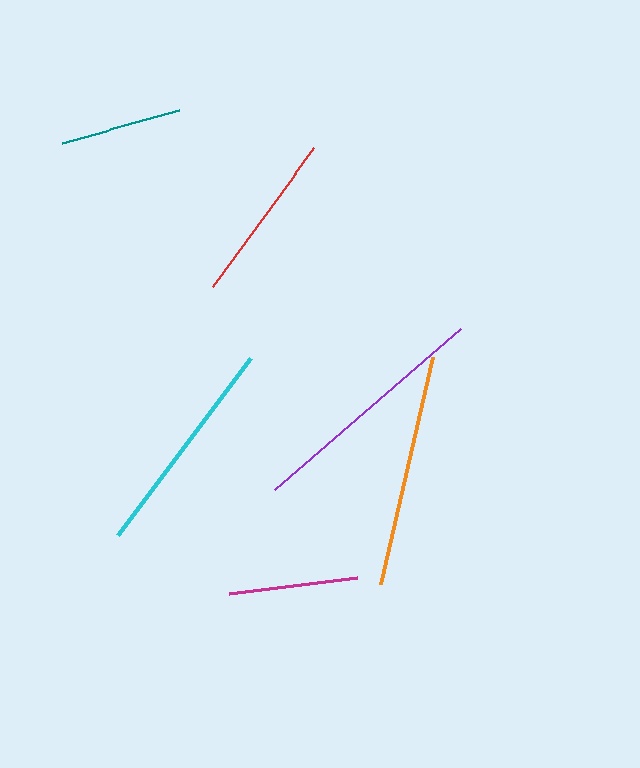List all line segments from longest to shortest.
From longest to shortest: purple, orange, cyan, red, magenta, teal.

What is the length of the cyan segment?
The cyan segment is approximately 221 pixels long.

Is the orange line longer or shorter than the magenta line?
The orange line is longer than the magenta line.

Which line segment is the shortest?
The teal line is the shortest at approximately 121 pixels.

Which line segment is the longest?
The purple line is the longest at approximately 247 pixels.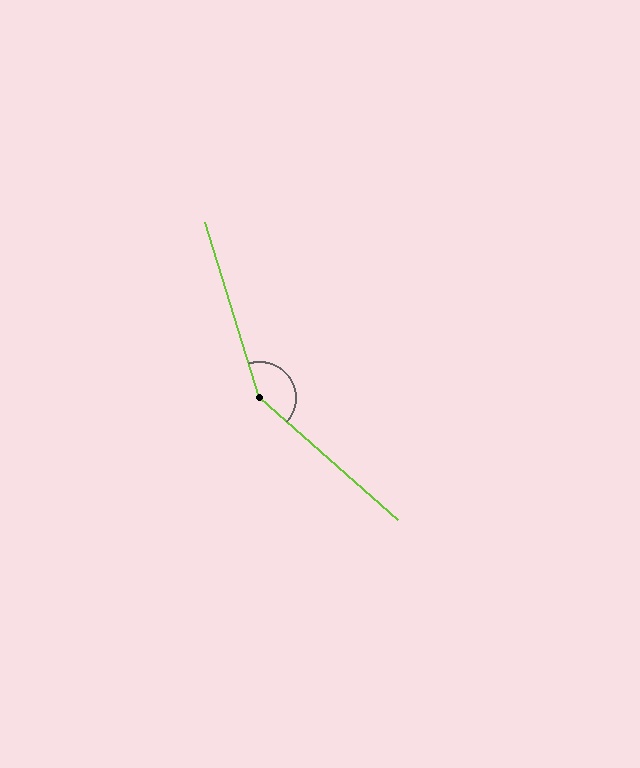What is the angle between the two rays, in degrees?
Approximately 148 degrees.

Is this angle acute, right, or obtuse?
It is obtuse.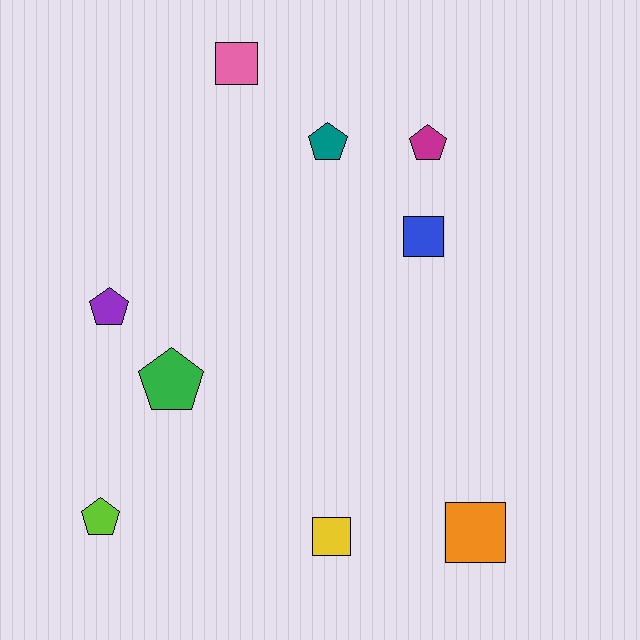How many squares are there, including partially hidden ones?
There are 4 squares.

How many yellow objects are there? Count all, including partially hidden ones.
There is 1 yellow object.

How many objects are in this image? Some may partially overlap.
There are 9 objects.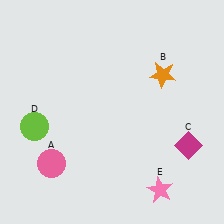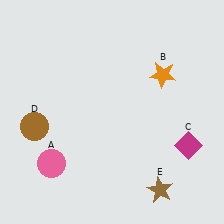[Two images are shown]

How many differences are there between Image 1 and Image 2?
There are 2 differences between the two images.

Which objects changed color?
D changed from lime to brown. E changed from pink to brown.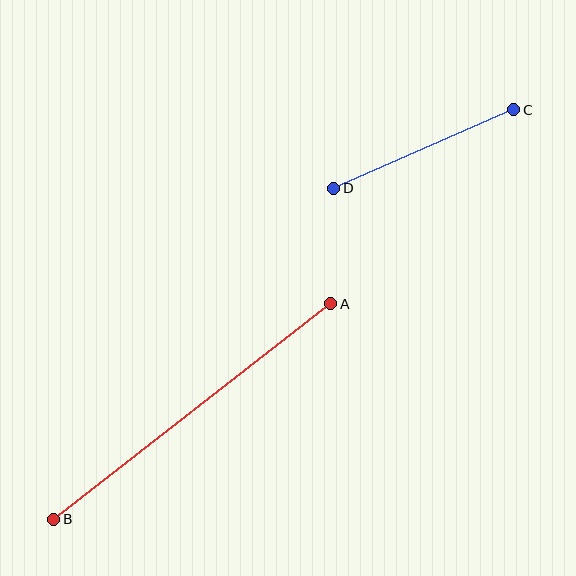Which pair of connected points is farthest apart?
Points A and B are farthest apart.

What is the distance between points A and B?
The distance is approximately 351 pixels.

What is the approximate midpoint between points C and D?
The midpoint is at approximately (424, 149) pixels.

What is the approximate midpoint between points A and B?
The midpoint is at approximately (192, 412) pixels.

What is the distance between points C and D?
The distance is approximately 196 pixels.